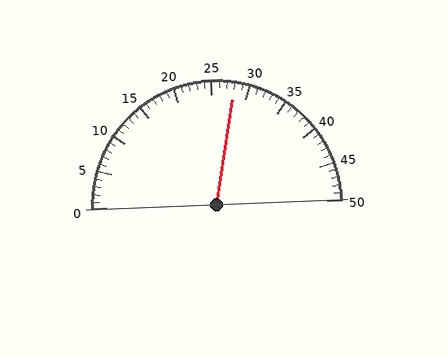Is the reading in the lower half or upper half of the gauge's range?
The reading is in the upper half of the range (0 to 50).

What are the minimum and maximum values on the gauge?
The gauge ranges from 0 to 50.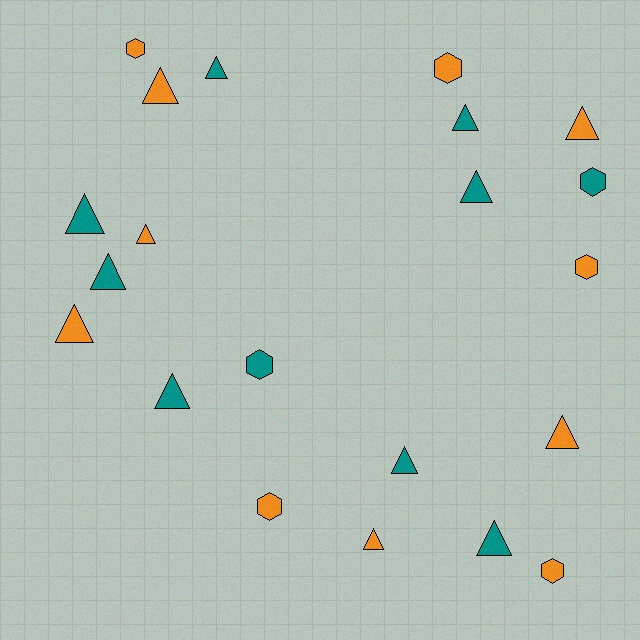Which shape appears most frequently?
Triangle, with 14 objects.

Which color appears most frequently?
Orange, with 11 objects.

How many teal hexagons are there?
There are 2 teal hexagons.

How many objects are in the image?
There are 21 objects.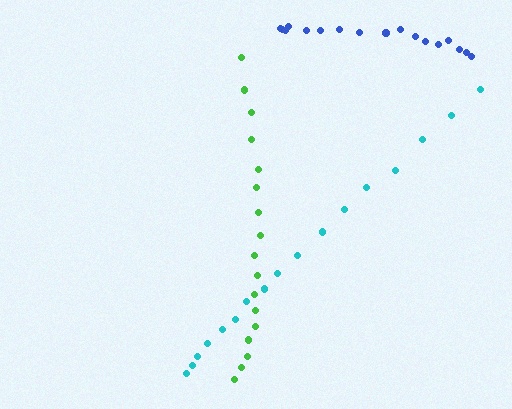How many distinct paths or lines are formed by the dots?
There are 3 distinct paths.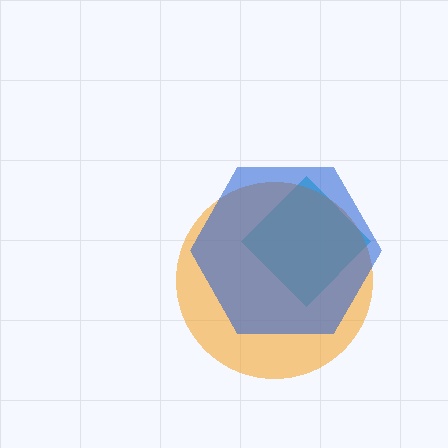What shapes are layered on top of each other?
The layered shapes are: a cyan diamond, an orange circle, a blue hexagon.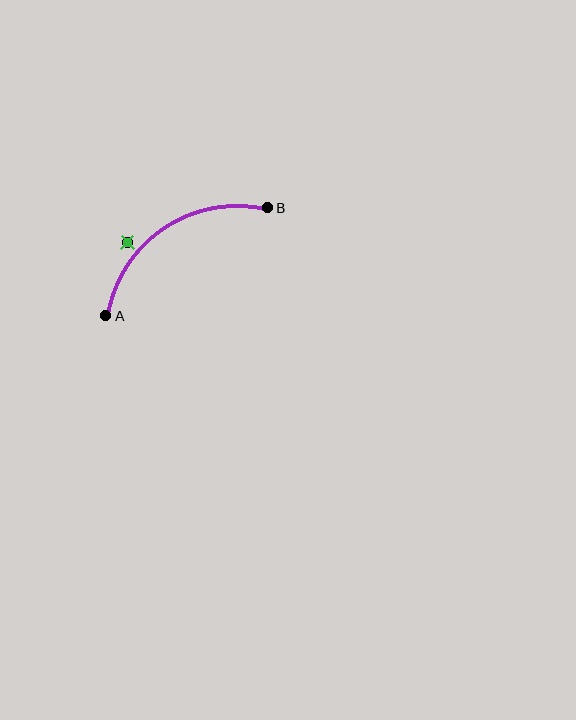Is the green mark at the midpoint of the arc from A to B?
No — the green mark does not lie on the arc at all. It sits slightly outside the curve.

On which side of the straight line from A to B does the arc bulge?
The arc bulges above the straight line connecting A and B.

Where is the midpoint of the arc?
The arc midpoint is the point on the curve farthest from the straight line joining A and B. It sits above that line.